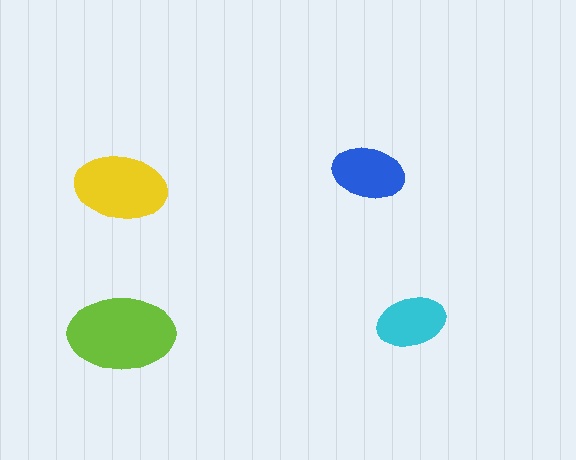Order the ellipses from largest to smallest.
the lime one, the yellow one, the blue one, the cyan one.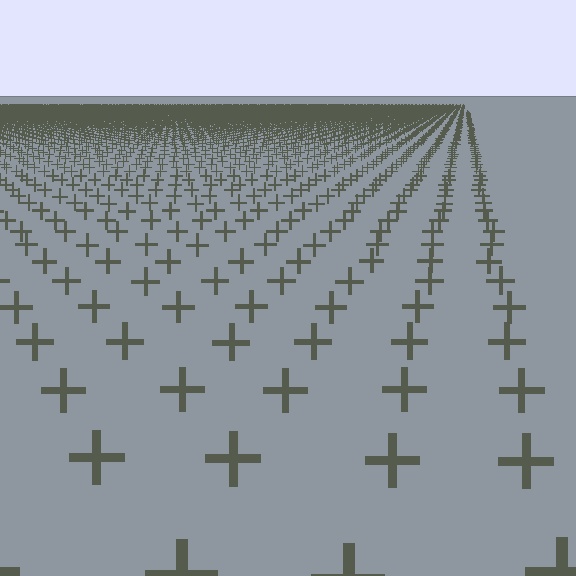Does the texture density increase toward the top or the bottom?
Density increases toward the top.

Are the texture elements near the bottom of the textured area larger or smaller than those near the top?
Larger. Near the bottom, elements are closer to the viewer and appear at a bigger on-screen size.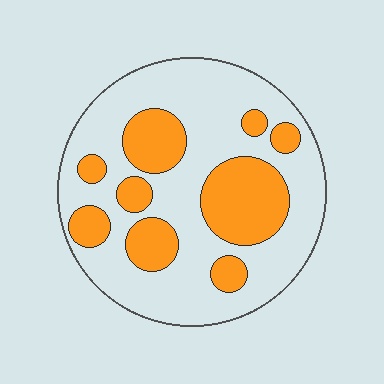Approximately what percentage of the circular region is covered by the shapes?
Approximately 30%.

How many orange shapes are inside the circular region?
9.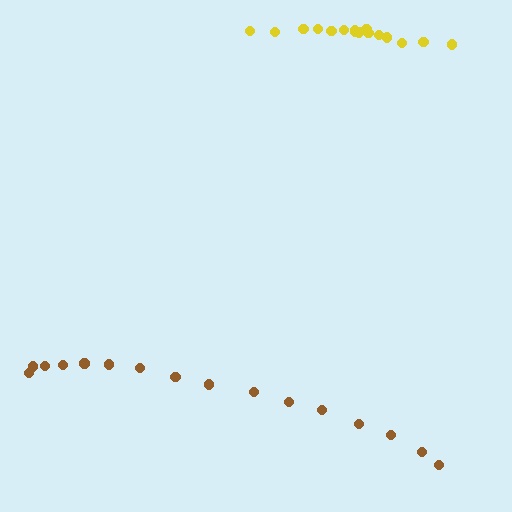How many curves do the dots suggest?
There are 2 distinct paths.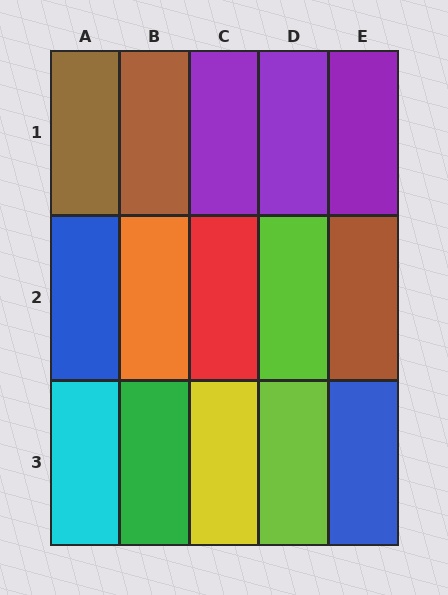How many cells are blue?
2 cells are blue.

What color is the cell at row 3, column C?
Yellow.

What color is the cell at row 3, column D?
Lime.